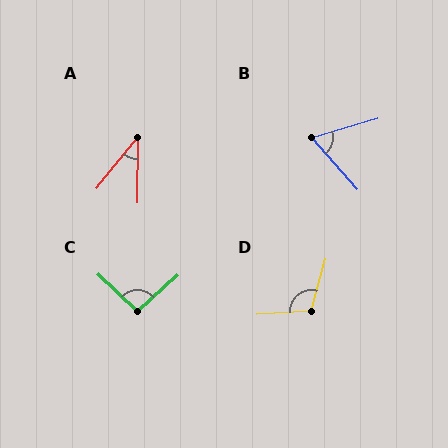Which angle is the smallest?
A, at approximately 39 degrees.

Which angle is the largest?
D, at approximately 109 degrees.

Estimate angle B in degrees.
Approximately 65 degrees.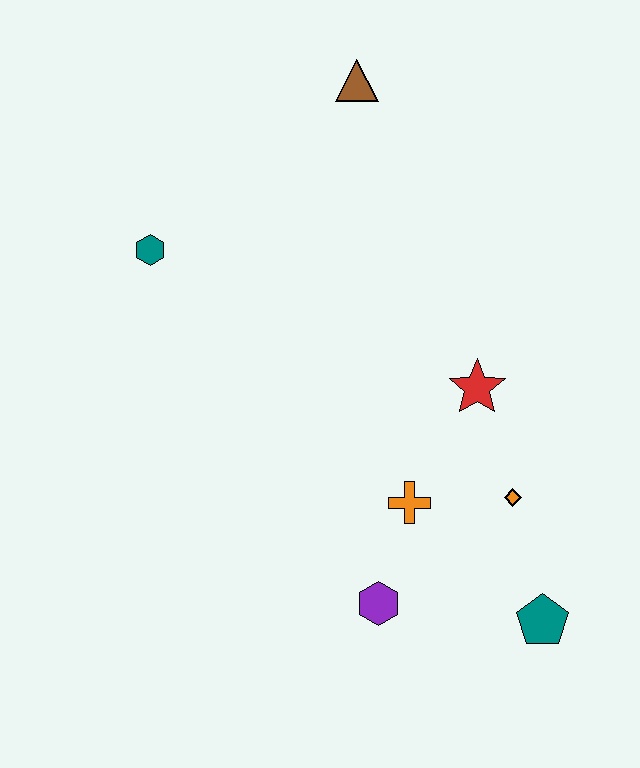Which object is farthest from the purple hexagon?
The brown triangle is farthest from the purple hexagon.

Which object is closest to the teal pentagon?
The orange diamond is closest to the teal pentagon.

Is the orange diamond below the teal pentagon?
No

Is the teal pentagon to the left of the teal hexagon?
No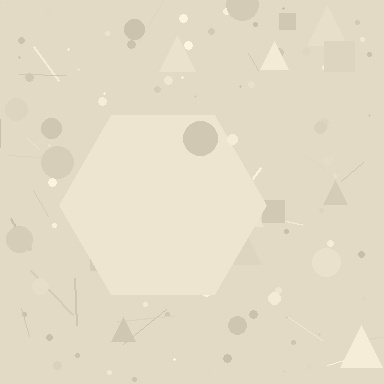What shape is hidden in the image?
A hexagon is hidden in the image.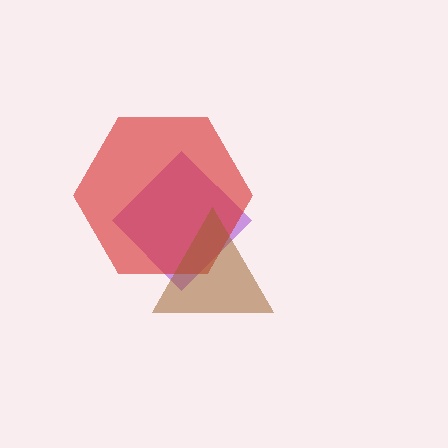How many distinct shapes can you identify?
There are 3 distinct shapes: a purple diamond, a red hexagon, a brown triangle.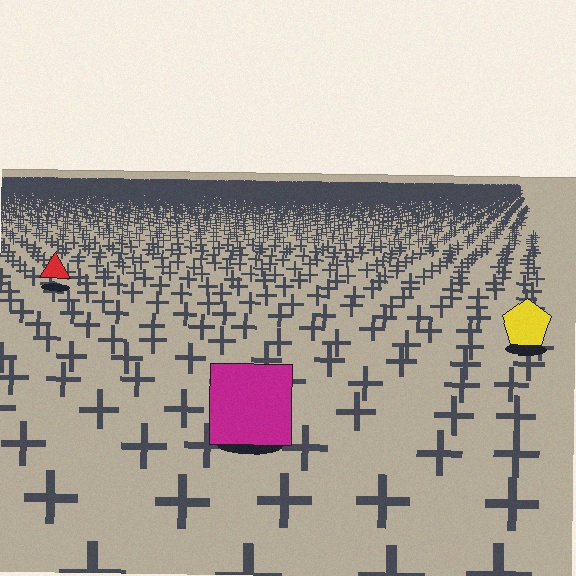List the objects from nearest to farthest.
From nearest to farthest: the magenta square, the yellow pentagon, the red triangle.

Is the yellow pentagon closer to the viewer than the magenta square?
No. The magenta square is closer — you can tell from the texture gradient: the ground texture is coarser near it.